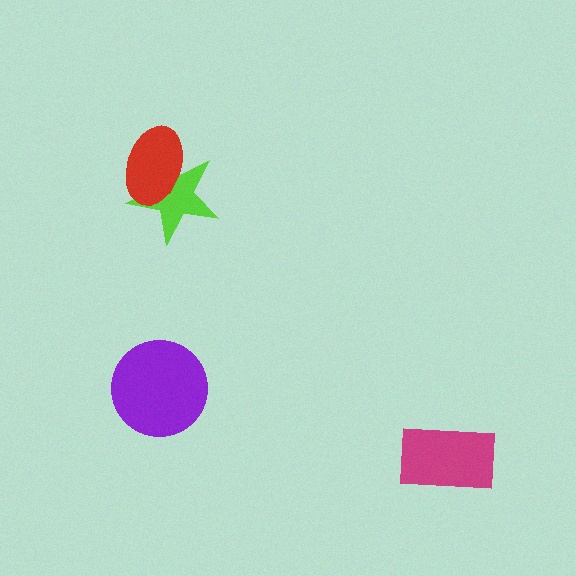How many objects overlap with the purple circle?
0 objects overlap with the purple circle.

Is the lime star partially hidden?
Yes, it is partially covered by another shape.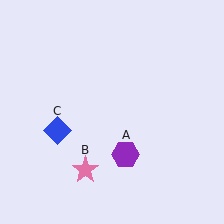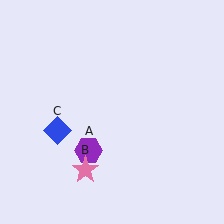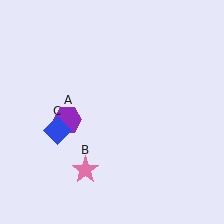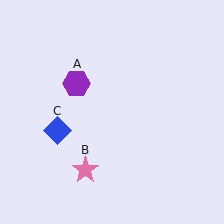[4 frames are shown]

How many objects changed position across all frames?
1 object changed position: purple hexagon (object A).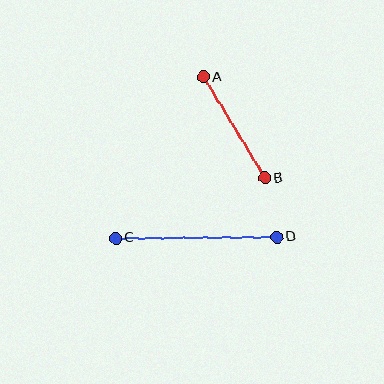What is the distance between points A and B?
The distance is approximately 118 pixels.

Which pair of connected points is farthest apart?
Points C and D are farthest apart.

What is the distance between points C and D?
The distance is approximately 161 pixels.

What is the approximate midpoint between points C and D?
The midpoint is at approximately (196, 237) pixels.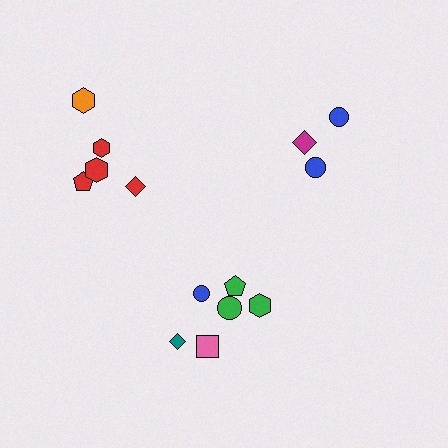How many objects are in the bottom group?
There are 6 objects.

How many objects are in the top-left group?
There are 5 objects.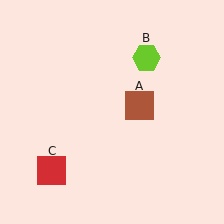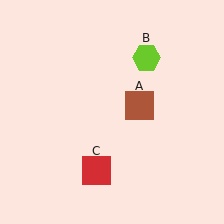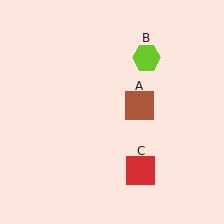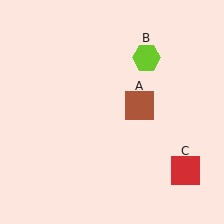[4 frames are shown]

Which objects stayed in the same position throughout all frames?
Brown square (object A) and lime hexagon (object B) remained stationary.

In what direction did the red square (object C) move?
The red square (object C) moved right.